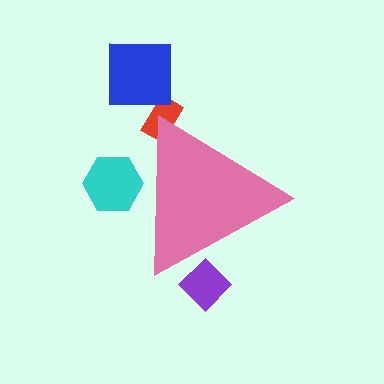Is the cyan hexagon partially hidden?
Yes, the cyan hexagon is partially hidden behind the pink triangle.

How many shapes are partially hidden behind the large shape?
3 shapes are partially hidden.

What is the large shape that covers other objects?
A pink triangle.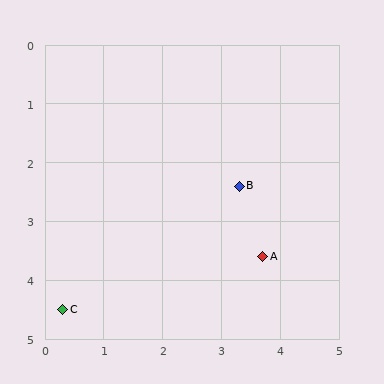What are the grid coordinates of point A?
Point A is at approximately (3.7, 3.6).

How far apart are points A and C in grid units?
Points A and C are about 3.5 grid units apart.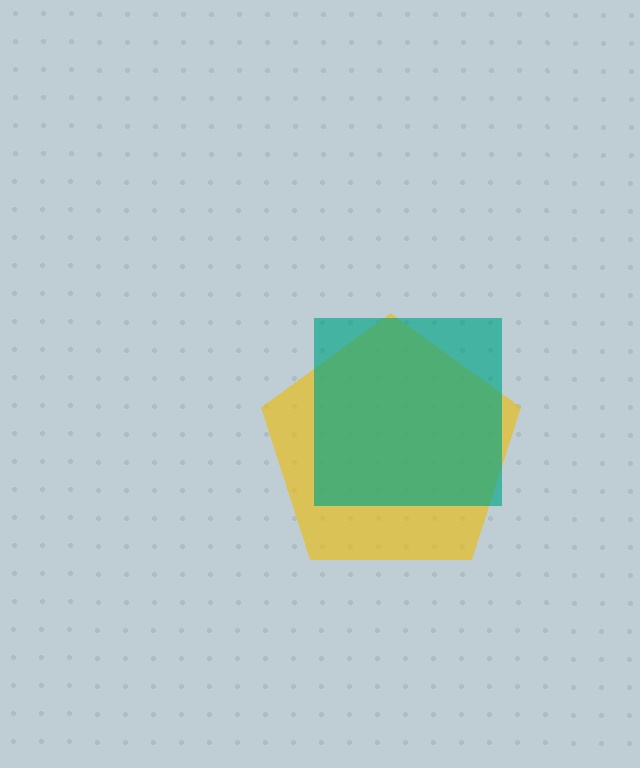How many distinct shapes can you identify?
There are 2 distinct shapes: a yellow pentagon, a teal square.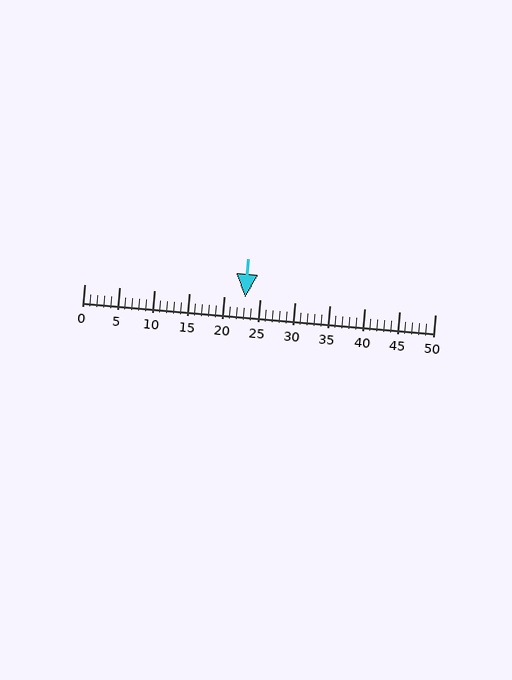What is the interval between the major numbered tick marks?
The major tick marks are spaced 5 units apart.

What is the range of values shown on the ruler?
The ruler shows values from 0 to 50.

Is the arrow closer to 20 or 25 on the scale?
The arrow is closer to 25.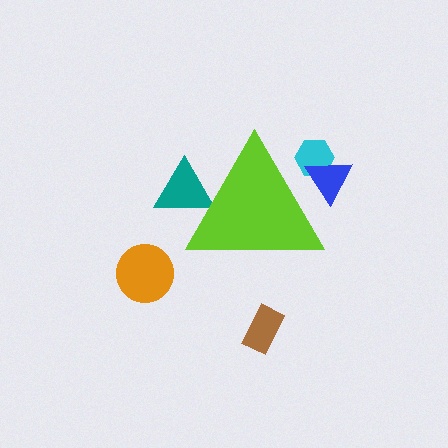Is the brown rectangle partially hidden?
No, the brown rectangle is fully visible.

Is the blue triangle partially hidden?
Yes, the blue triangle is partially hidden behind the lime triangle.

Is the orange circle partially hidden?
No, the orange circle is fully visible.